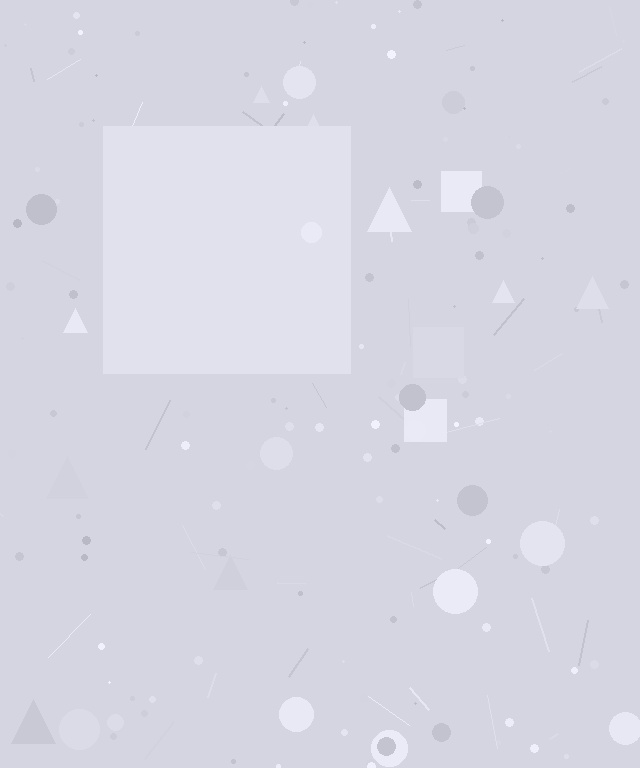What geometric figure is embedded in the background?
A square is embedded in the background.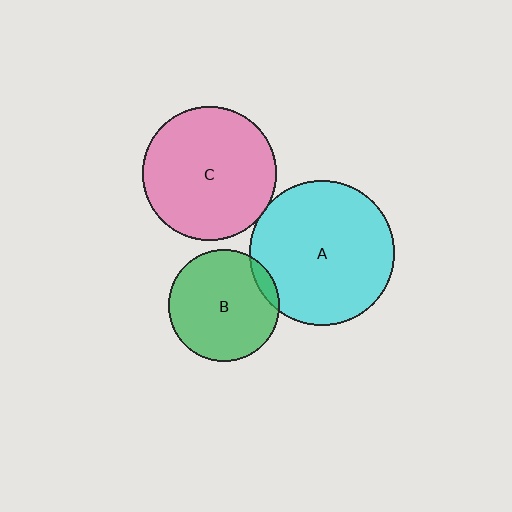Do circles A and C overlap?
Yes.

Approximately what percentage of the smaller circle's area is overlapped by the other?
Approximately 5%.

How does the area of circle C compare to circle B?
Approximately 1.4 times.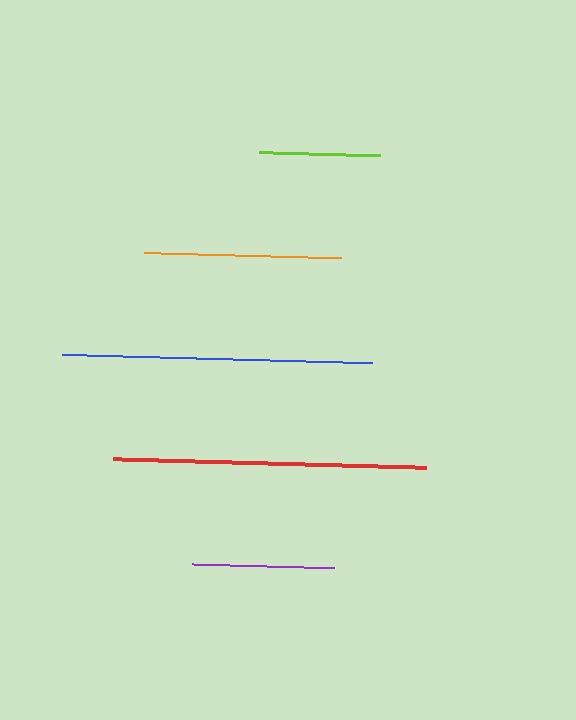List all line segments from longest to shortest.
From longest to shortest: red, blue, orange, purple, lime.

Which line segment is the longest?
The red line is the longest at approximately 313 pixels.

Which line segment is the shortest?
The lime line is the shortest at approximately 122 pixels.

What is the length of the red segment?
The red segment is approximately 313 pixels long.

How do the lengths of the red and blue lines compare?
The red and blue lines are approximately the same length.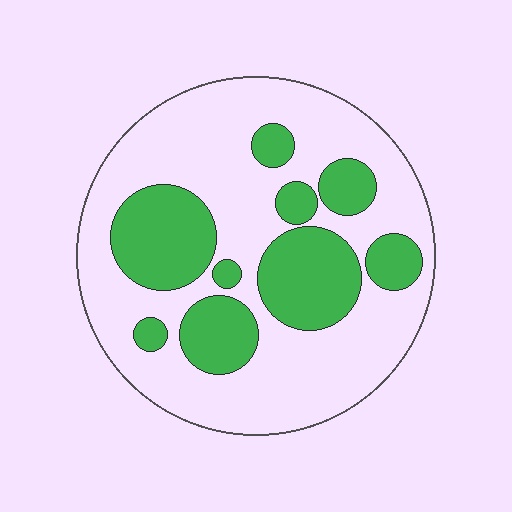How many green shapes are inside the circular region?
9.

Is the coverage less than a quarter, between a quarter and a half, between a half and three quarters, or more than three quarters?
Between a quarter and a half.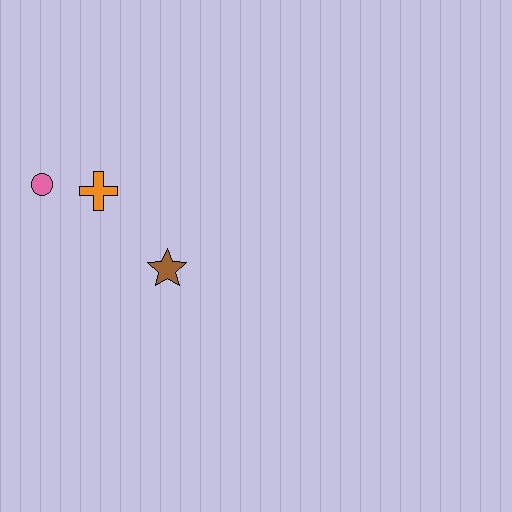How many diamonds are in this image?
There are no diamonds.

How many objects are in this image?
There are 3 objects.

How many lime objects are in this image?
There are no lime objects.